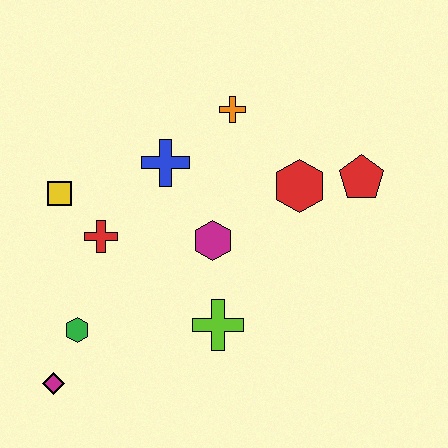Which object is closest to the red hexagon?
The red pentagon is closest to the red hexagon.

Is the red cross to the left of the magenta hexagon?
Yes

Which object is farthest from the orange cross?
The magenta diamond is farthest from the orange cross.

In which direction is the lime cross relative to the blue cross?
The lime cross is below the blue cross.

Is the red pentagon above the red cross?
Yes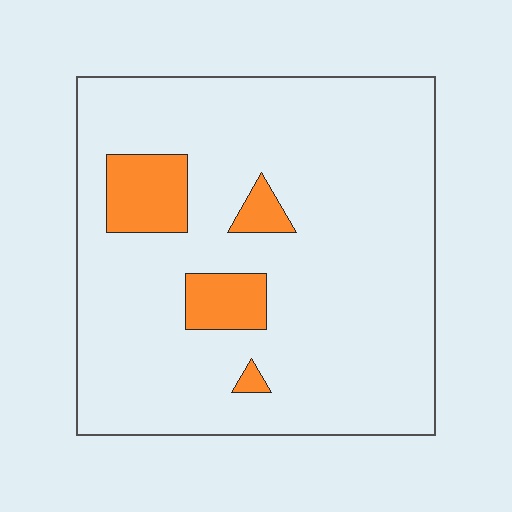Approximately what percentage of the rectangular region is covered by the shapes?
Approximately 10%.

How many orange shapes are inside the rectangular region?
4.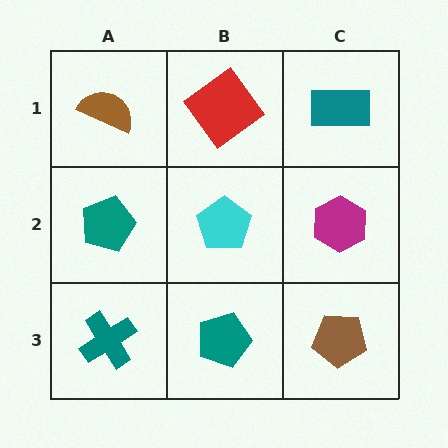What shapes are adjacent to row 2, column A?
A brown semicircle (row 1, column A), a teal cross (row 3, column A), a cyan pentagon (row 2, column B).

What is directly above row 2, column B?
A red diamond.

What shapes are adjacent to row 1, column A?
A teal pentagon (row 2, column A), a red diamond (row 1, column B).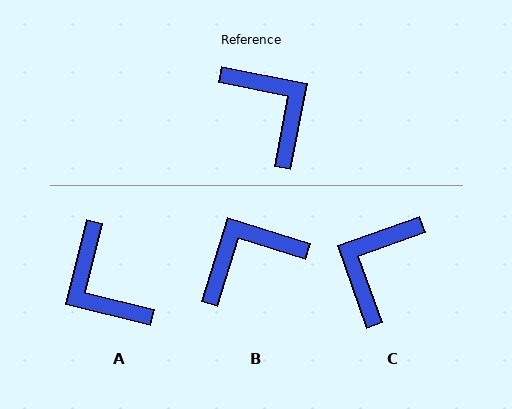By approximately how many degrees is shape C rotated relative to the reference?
Approximately 121 degrees counter-clockwise.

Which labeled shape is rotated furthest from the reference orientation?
A, about 178 degrees away.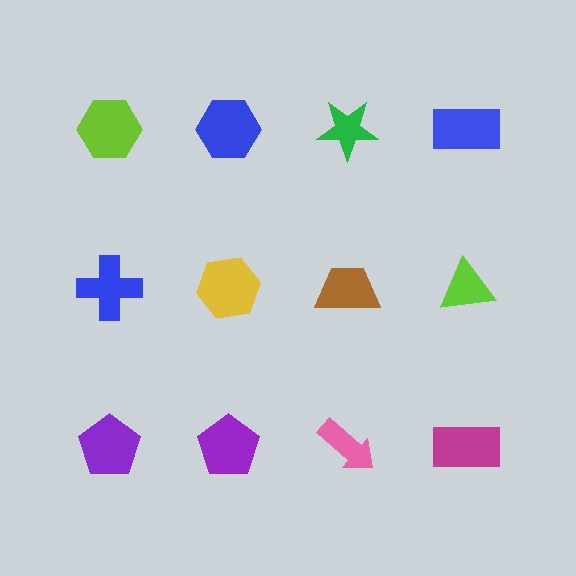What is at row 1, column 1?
A lime hexagon.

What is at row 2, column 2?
A yellow hexagon.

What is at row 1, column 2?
A blue hexagon.